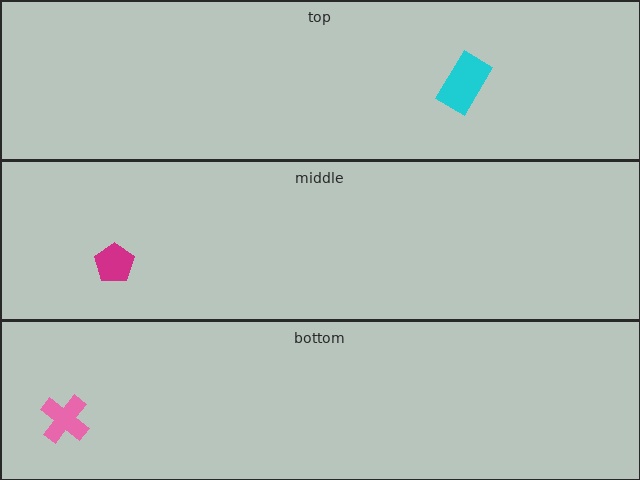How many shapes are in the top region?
1.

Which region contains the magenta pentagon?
The middle region.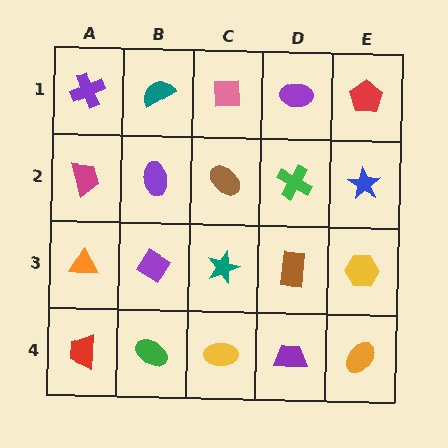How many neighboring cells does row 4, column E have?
2.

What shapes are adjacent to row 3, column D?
A green cross (row 2, column D), a purple trapezoid (row 4, column D), a teal star (row 3, column C), a yellow hexagon (row 3, column E).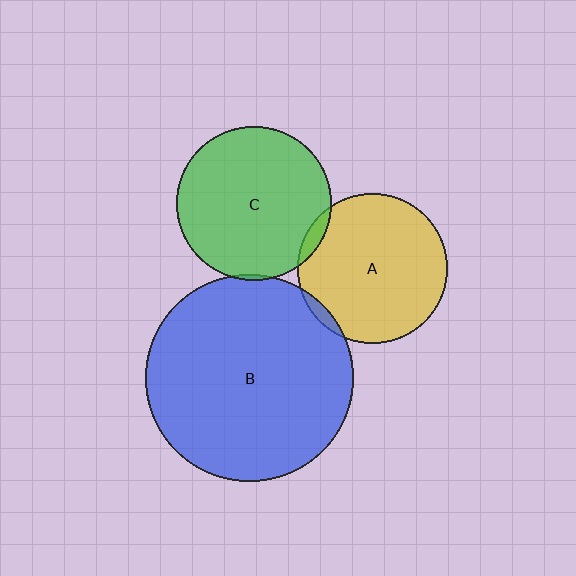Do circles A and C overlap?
Yes.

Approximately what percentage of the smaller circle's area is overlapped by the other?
Approximately 5%.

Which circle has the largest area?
Circle B (blue).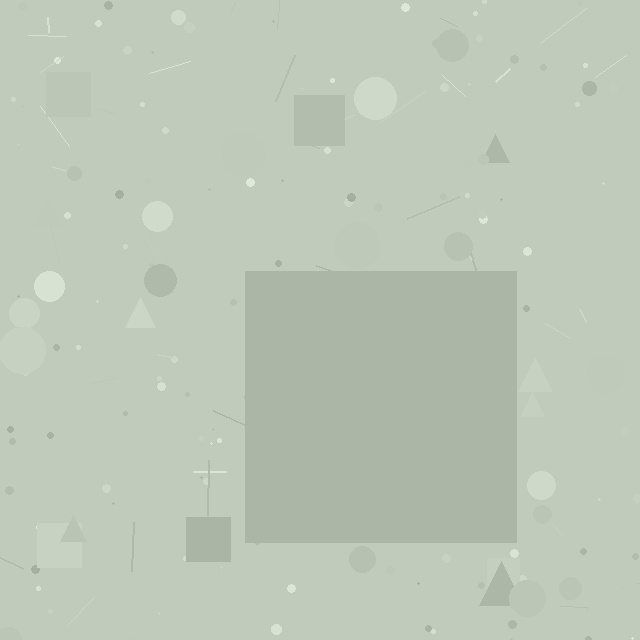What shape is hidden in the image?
A square is hidden in the image.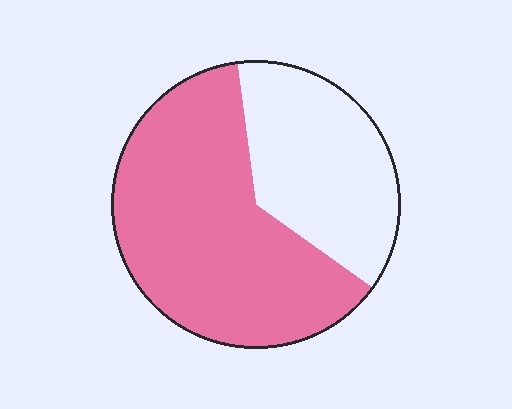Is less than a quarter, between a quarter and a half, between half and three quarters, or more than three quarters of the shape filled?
Between half and three quarters.